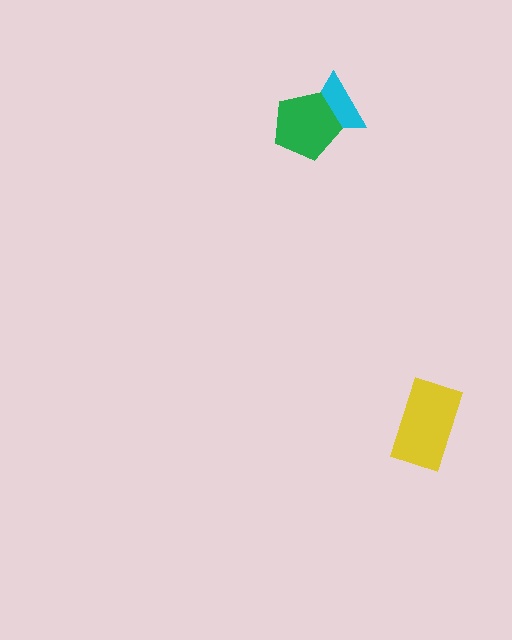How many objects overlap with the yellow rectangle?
0 objects overlap with the yellow rectangle.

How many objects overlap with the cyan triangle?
1 object overlaps with the cyan triangle.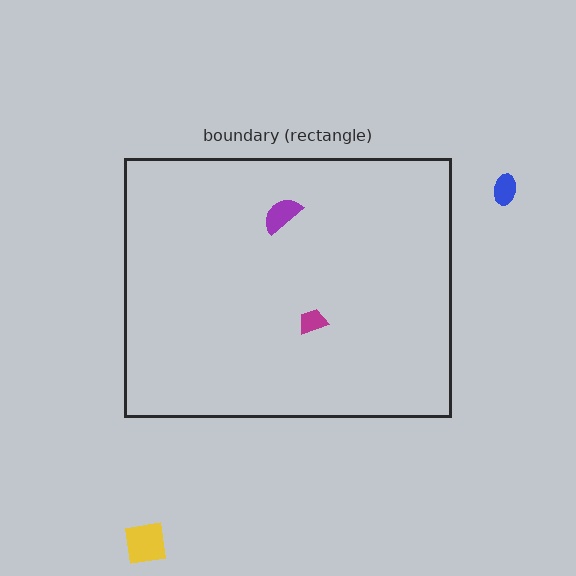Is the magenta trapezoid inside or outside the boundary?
Inside.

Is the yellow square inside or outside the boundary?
Outside.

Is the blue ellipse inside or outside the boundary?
Outside.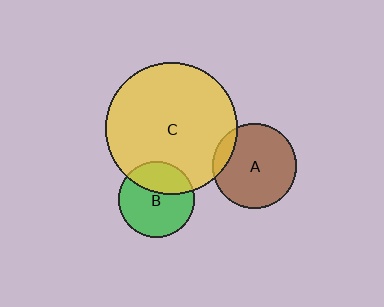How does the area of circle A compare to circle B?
Approximately 1.3 times.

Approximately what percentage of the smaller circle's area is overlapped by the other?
Approximately 35%.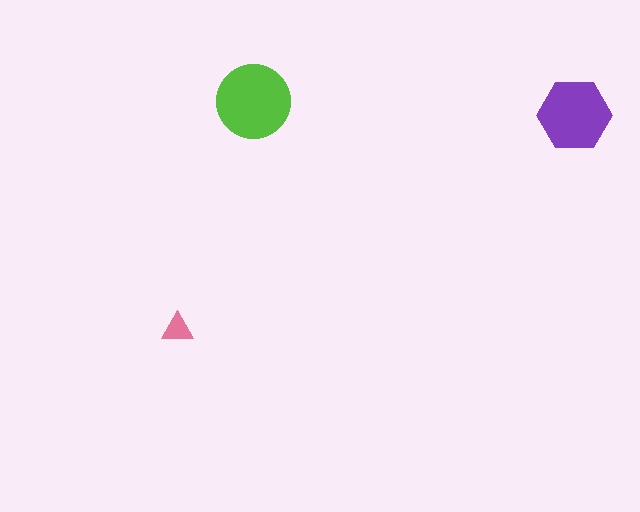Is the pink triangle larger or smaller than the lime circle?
Smaller.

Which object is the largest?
The lime circle.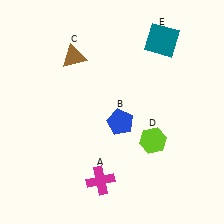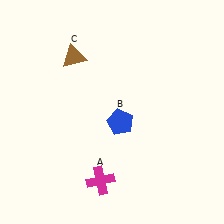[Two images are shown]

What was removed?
The teal square (E), the lime hexagon (D) were removed in Image 2.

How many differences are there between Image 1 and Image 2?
There are 2 differences between the two images.